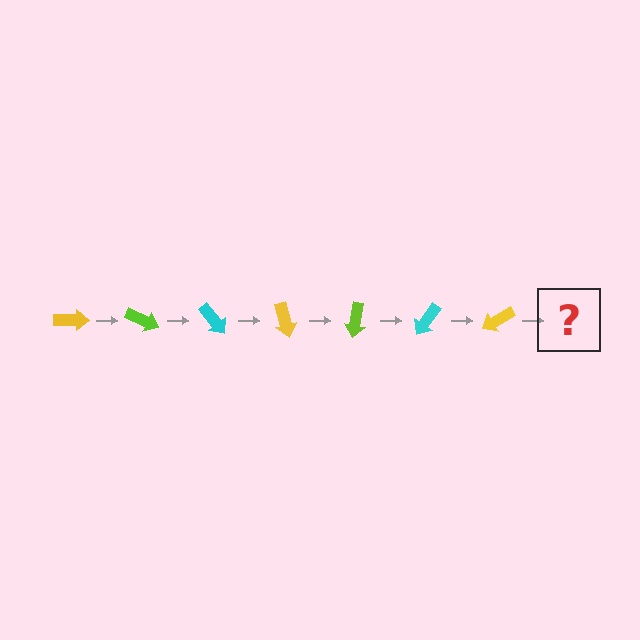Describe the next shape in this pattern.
It should be a lime arrow, rotated 175 degrees from the start.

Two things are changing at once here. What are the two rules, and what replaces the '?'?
The two rules are that it rotates 25 degrees each step and the color cycles through yellow, lime, and cyan. The '?' should be a lime arrow, rotated 175 degrees from the start.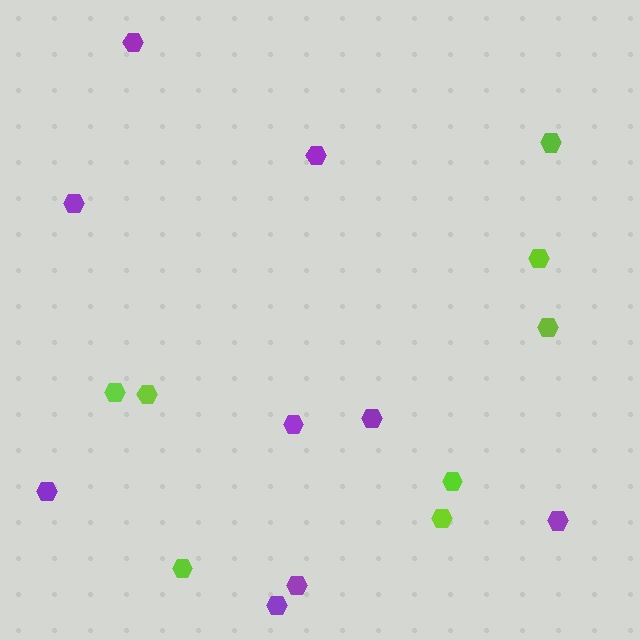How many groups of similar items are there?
There are 2 groups: one group of purple hexagons (9) and one group of lime hexagons (8).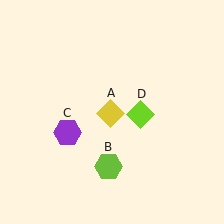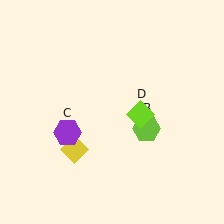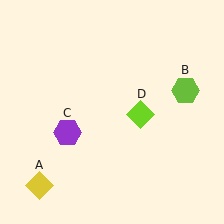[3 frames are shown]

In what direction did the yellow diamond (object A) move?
The yellow diamond (object A) moved down and to the left.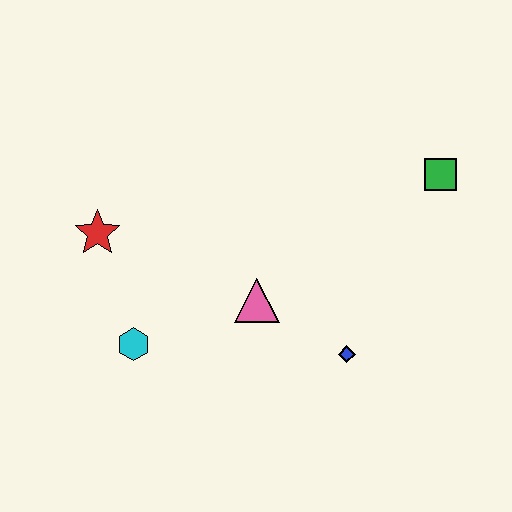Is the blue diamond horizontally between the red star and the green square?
Yes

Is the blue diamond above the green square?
No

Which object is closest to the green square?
The blue diamond is closest to the green square.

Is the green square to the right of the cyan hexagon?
Yes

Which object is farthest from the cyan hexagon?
The green square is farthest from the cyan hexagon.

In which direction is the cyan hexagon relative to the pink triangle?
The cyan hexagon is to the left of the pink triangle.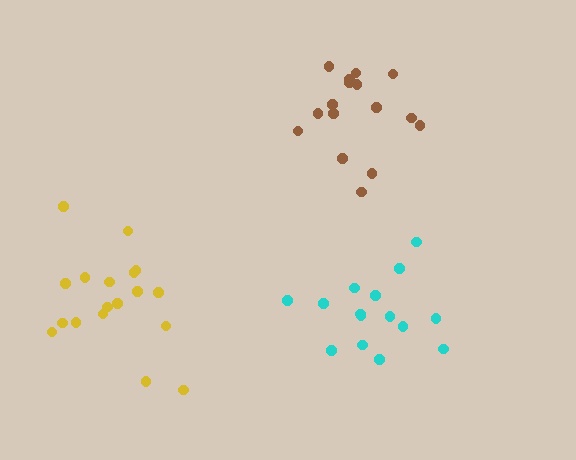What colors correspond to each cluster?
The clusters are colored: brown, yellow, cyan.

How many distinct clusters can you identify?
There are 3 distinct clusters.